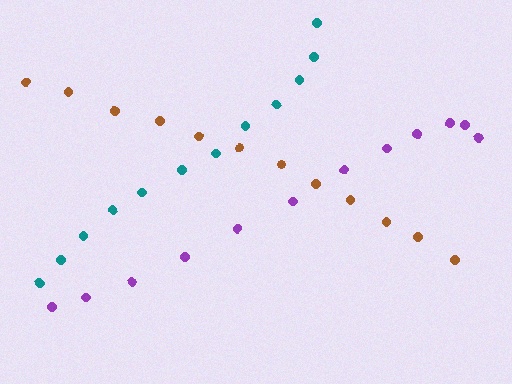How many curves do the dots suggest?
There are 3 distinct paths.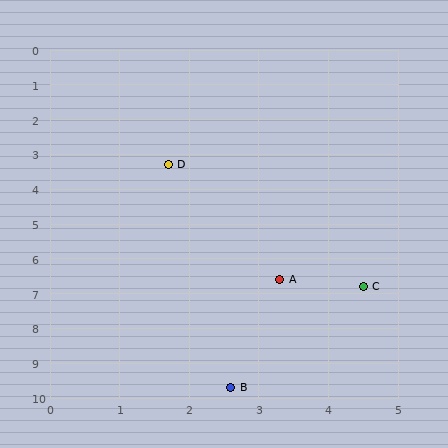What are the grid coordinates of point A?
Point A is at approximately (3.3, 6.6).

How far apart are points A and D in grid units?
Points A and D are about 3.7 grid units apart.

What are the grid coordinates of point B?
Point B is at approximately (2.6, 9.7).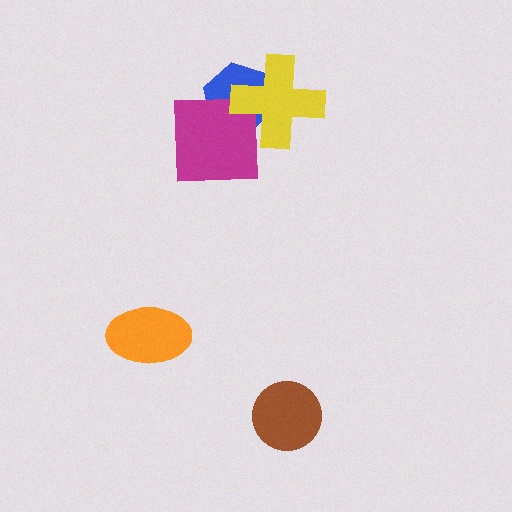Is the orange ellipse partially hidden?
No, no other shape covers it.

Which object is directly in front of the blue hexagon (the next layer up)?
The magenta square is directly in front of the blue hexagon.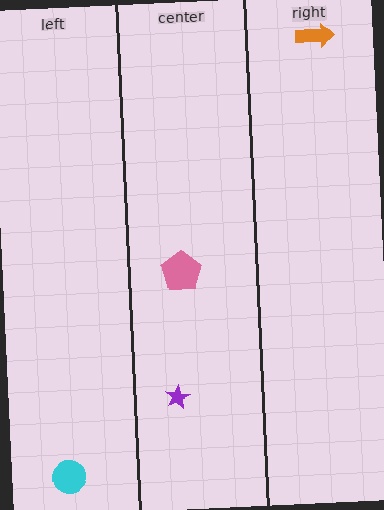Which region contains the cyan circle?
The left region.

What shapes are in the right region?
The orange arrow.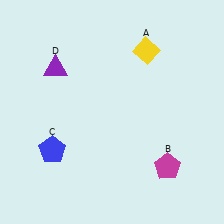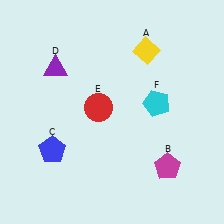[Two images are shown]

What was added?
A red circle (E), a cyan pentagon (F) were added in Image 2.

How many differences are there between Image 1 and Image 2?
There are 2 differences between the two images.